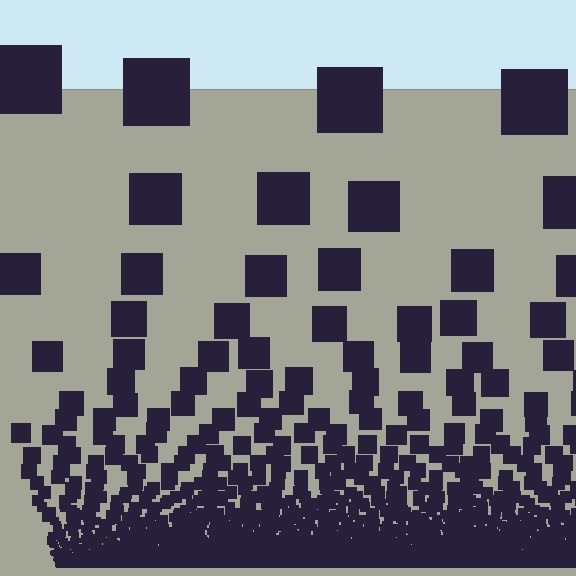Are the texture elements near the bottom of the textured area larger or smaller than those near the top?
Smaller. The gradient is inverted — elements near the bottom are smaller and denser.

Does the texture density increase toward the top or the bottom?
Density increases toward the bottom.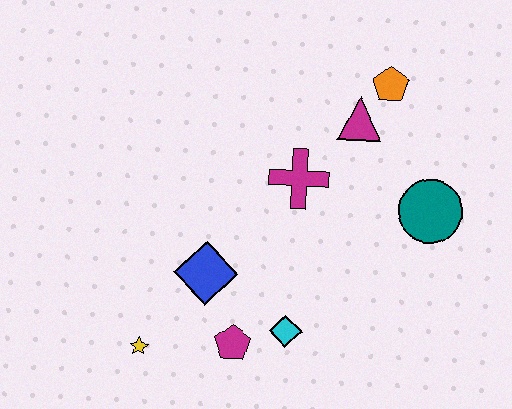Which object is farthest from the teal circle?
The yellow star is farthest from the teal circle.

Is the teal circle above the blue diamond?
Yes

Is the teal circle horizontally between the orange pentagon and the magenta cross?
No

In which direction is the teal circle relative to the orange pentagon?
The teal circle is below the orange pentagon.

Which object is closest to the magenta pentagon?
The cyan diamond is closest to the magenta pentagon.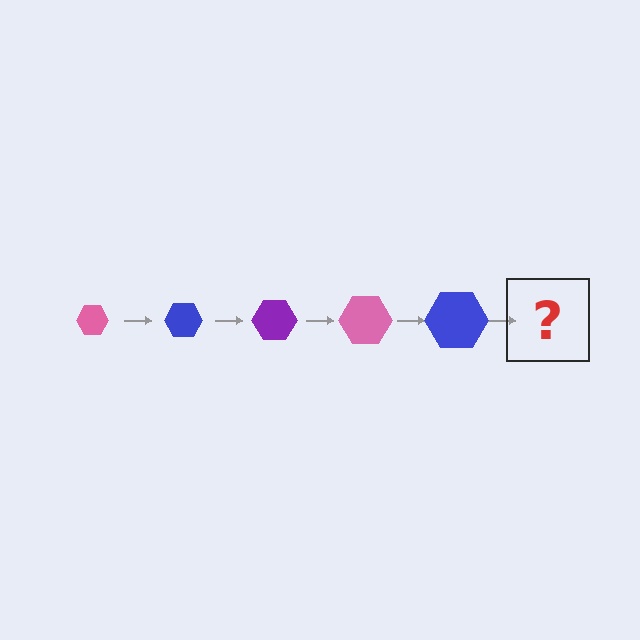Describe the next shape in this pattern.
It should be a purple hexagon, larger than the previous one.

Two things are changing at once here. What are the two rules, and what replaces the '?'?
The two rules are that the hexagon grows larger each step and the color cycles through pink, blue, and purple. The '?' should be a purple hexagon, larger than the previous one.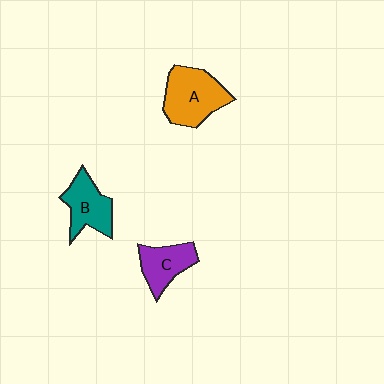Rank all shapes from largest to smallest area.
From largest to smallest: A (orange), B (teal), C (purple).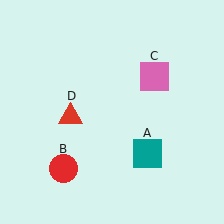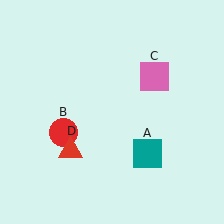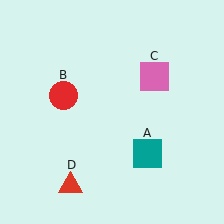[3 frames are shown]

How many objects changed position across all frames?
2 objects changed position: red circle (object B), red triangle (object D).